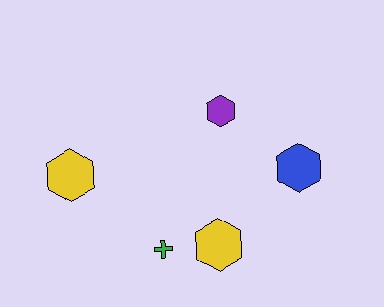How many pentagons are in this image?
There are no pentagons.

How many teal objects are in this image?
There are no teal objects.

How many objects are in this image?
There are 5 objects.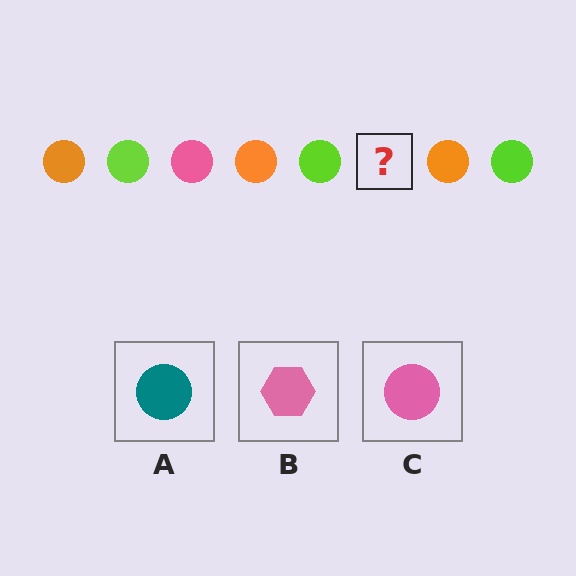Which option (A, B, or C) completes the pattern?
C.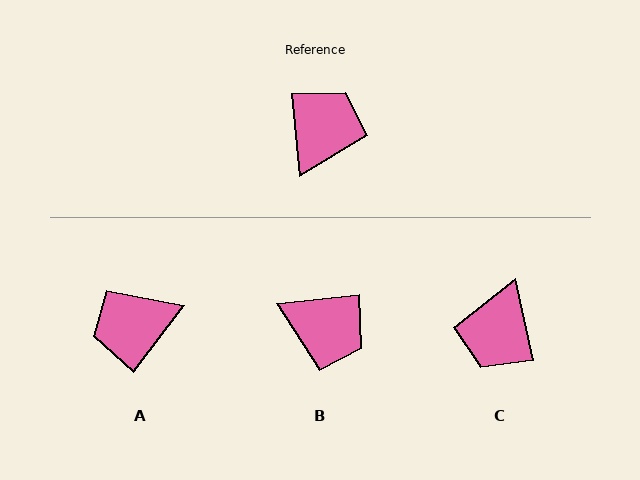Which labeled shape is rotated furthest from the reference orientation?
C, about 173 degrees away.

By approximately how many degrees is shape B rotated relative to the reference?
Approximately 89 degrees clockwise.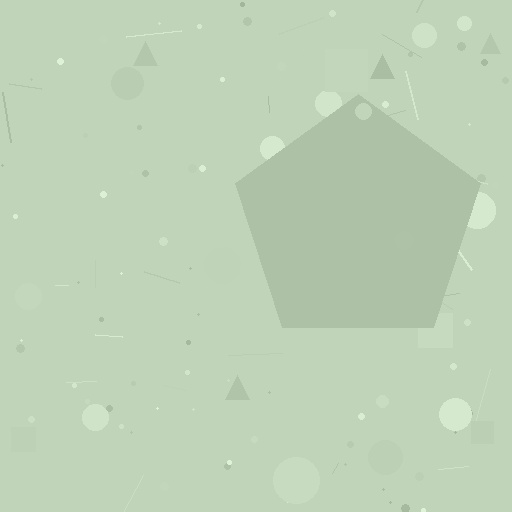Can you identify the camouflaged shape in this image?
The camouflaged shape is a pentagon.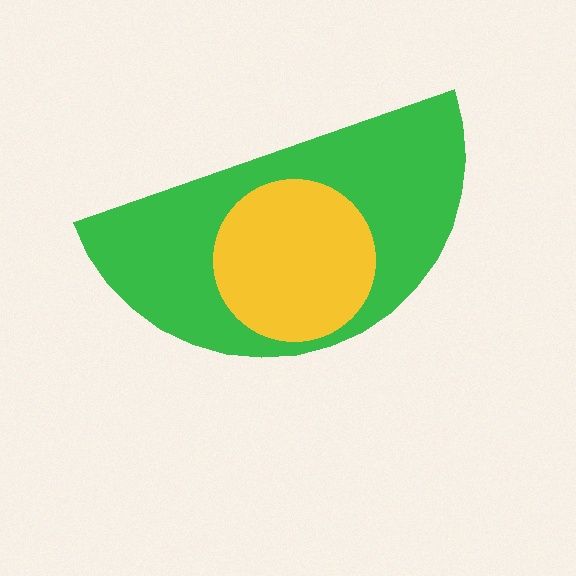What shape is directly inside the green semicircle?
The yellow circle.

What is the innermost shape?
The yellow circle.